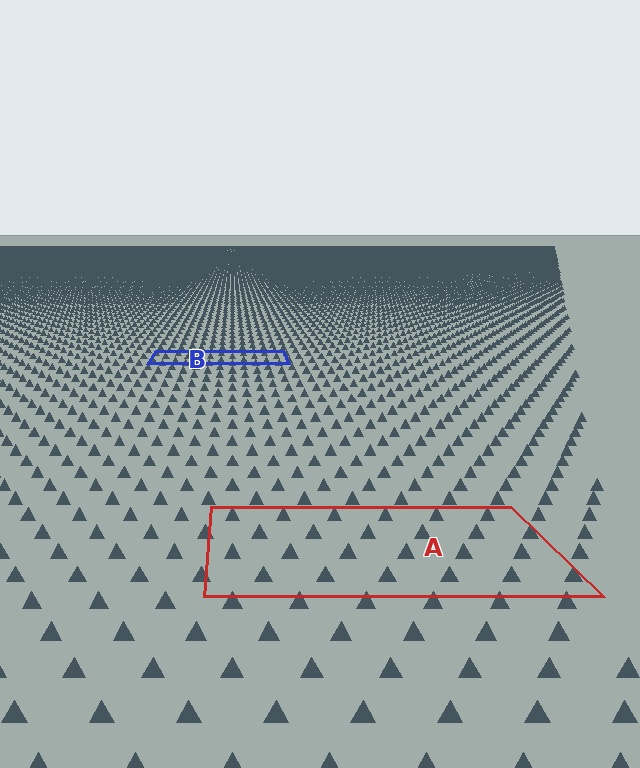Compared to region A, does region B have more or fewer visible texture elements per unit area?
Region B has more texture elements per unit area — they are packed more densely because it is farther away.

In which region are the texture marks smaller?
The texture marks are smaller in region B, because it is farther away.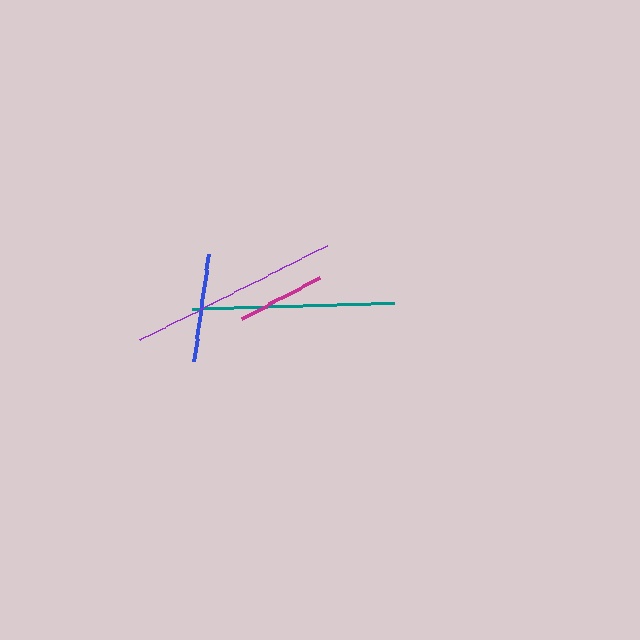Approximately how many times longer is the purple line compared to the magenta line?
The purple line is approximately 2.4 times the length of the magenta line.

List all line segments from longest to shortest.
From longest to shortest: purple, teal, blue, magenta.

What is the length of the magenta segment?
The magenta segment is approximately 88 pixels long.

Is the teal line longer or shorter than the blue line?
The teal line is longer than the blue line.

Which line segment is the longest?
The purple line is the longest at approximately 209 pixels.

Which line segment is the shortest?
The magenta line is the shortest at approximately 88 pixels.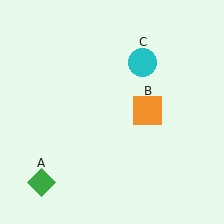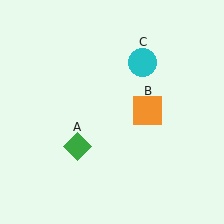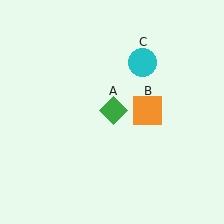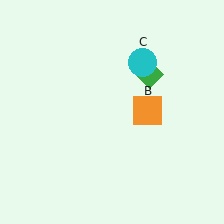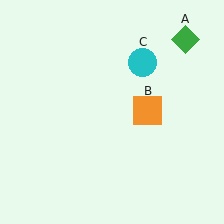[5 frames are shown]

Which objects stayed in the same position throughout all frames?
Orange square (object B) and cyan circle (object C) remained stationary.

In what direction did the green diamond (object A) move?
The green diamond (object A) moved up and to the right.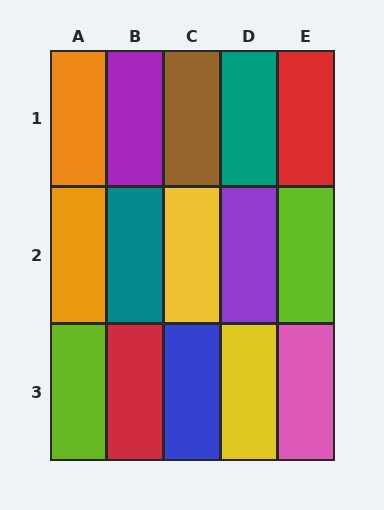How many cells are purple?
2 cells are purple.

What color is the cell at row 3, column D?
Yellow.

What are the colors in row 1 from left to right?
Orange, purple, brown, teal, red.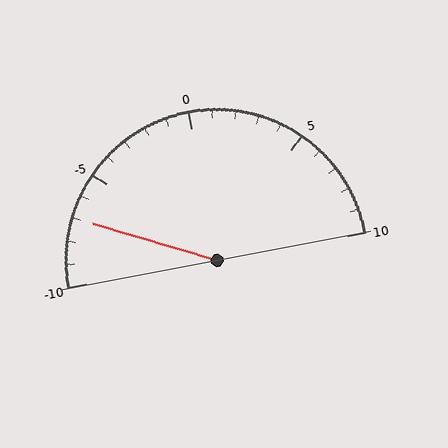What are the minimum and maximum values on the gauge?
The gauge ranges from -10 to 10.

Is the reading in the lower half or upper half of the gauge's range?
The reading is in the lower half of the range (-10 to 10).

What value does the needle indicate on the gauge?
The needle indicates approximately -7.